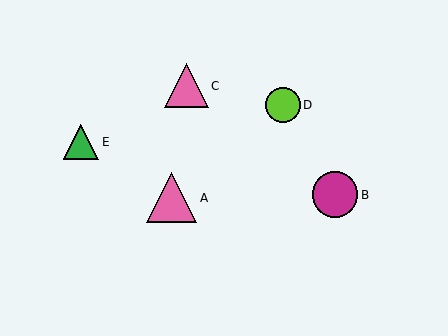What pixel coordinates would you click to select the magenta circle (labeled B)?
Click at (335, 195) to select the magenta circle B.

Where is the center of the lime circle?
The center of the lime circle is at (283, 105).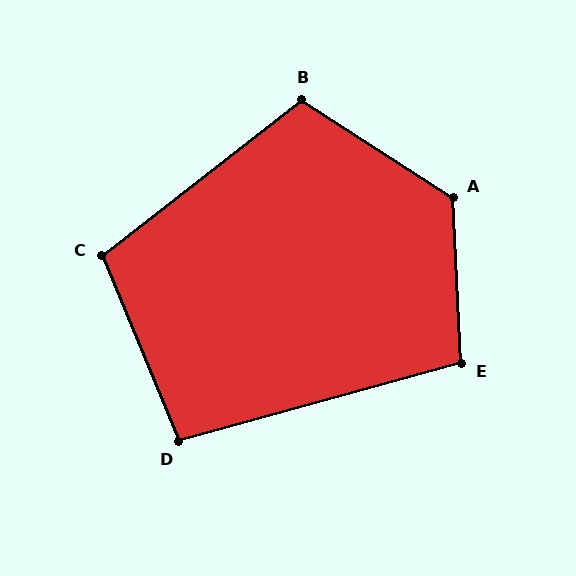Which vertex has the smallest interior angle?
D, at approximately 97 degrees.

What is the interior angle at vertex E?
Approximately 103 degrees (obtuse).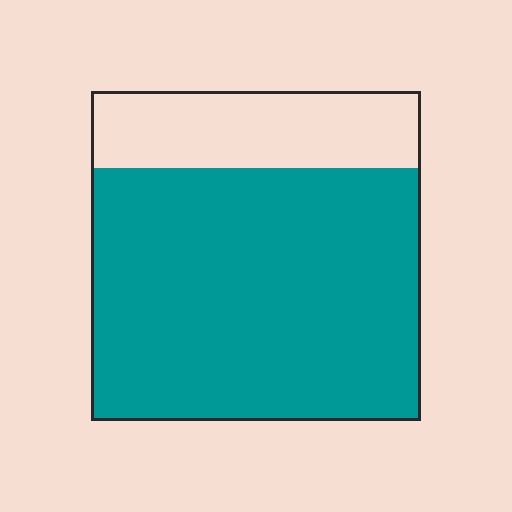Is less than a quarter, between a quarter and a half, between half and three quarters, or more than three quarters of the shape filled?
More than three quarters.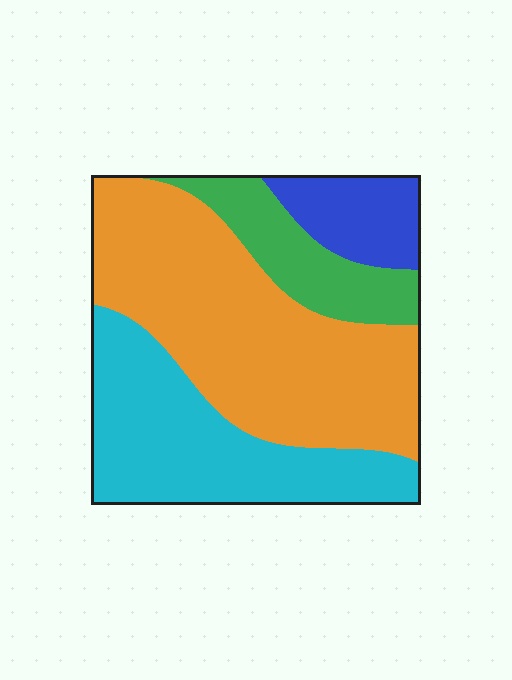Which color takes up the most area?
Orange, at roughly 45%.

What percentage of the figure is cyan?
Cyan covers roughly 30% of the figure.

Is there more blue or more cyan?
Cyan.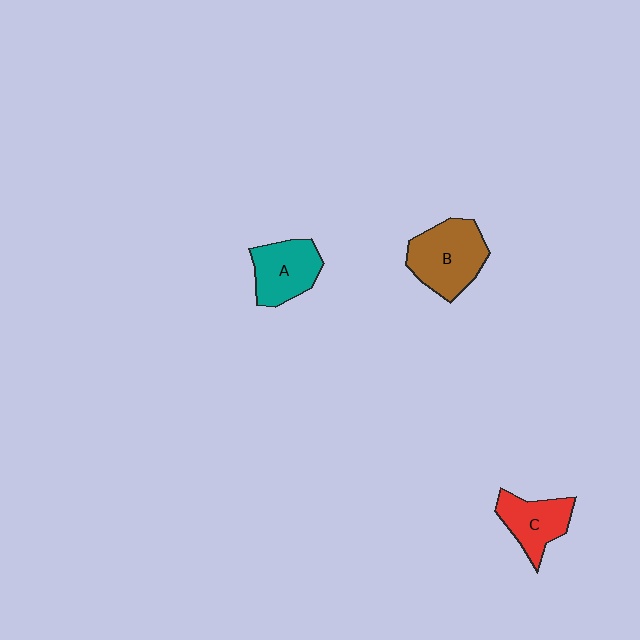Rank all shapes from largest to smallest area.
From largest to smallest: B (brown), A (teal), C (red).